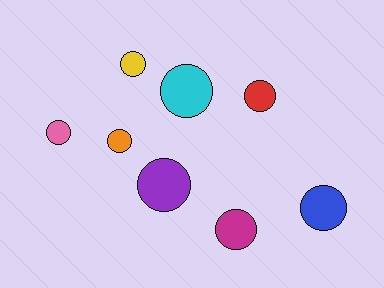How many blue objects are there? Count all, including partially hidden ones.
There is 1 blue object.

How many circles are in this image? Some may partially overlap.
There are 8 circles.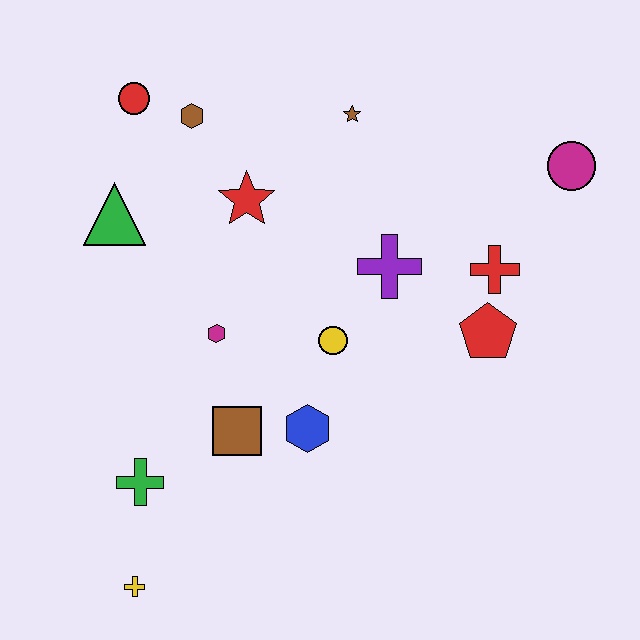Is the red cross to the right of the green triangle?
Yes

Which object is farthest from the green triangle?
The magenta circle is farthest from the green triangle.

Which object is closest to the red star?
The brown hexagon is closest to the red star.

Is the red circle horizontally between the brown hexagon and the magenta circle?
No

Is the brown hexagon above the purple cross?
Yes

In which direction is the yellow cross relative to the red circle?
The yellow cross is below the red circle.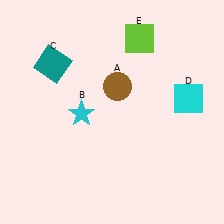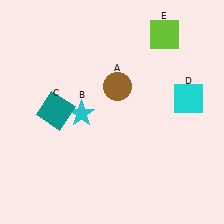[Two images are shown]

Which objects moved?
The objects that moved are: the teal square (C), the lime square (E).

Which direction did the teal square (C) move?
The teal square (C) moved down.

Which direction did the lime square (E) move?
The lime square (E) moved right.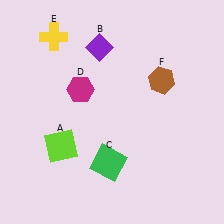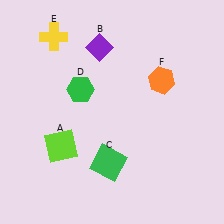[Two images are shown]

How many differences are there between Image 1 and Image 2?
There are 2 differences between the two images.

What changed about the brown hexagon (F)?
In Image 1, F is brown. In Image 2, it changed to orange.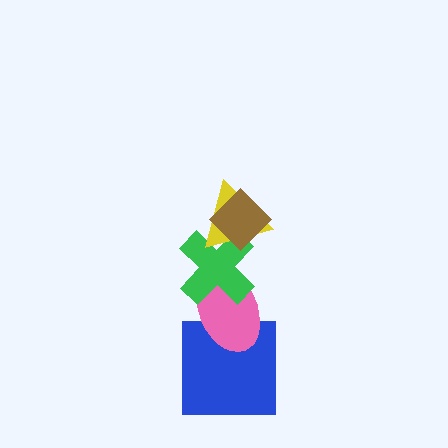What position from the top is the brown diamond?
The brown diamond is 1st from the top.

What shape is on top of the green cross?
The yellow triangle is on top of the green cross.